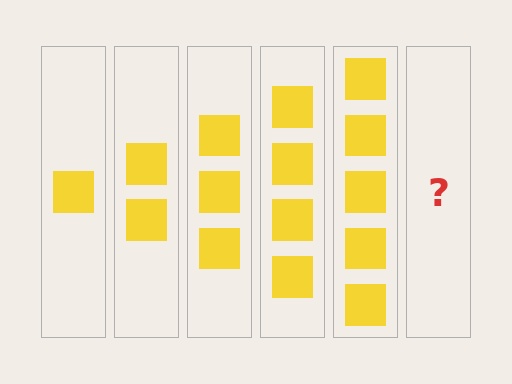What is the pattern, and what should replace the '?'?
The pattern is that each step adds one more square. The '?' should be 6 squares.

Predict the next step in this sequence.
The next step is 6 squares.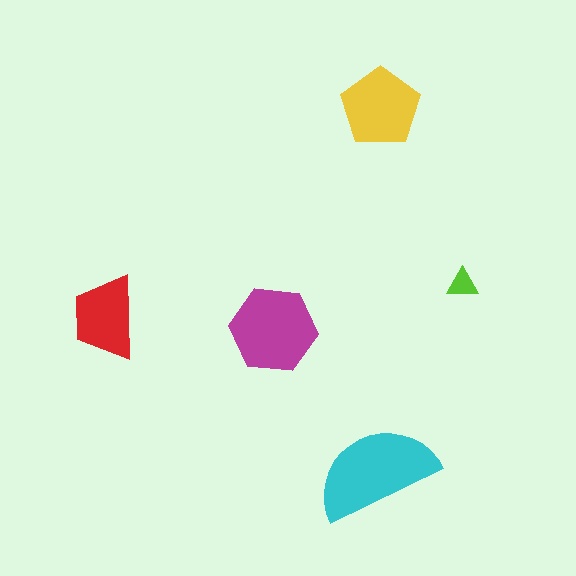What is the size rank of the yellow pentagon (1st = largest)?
3rd.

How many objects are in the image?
There are 5 objects in the image.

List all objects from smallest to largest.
The lime triangle, the red trapezoid, the yellow pentagon, the magenta hexagon, the cyan semicircle.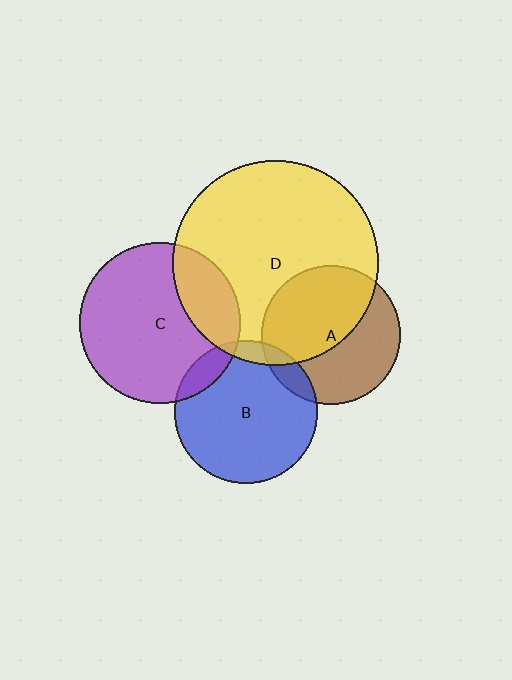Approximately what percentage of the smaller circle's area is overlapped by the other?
Approximately 10%.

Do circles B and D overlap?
Yes.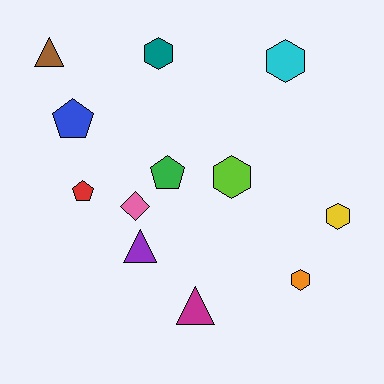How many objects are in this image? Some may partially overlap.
There are 12 objects.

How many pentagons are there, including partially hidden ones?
There are 3 pentagons.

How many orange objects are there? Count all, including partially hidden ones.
There is 1 orange object.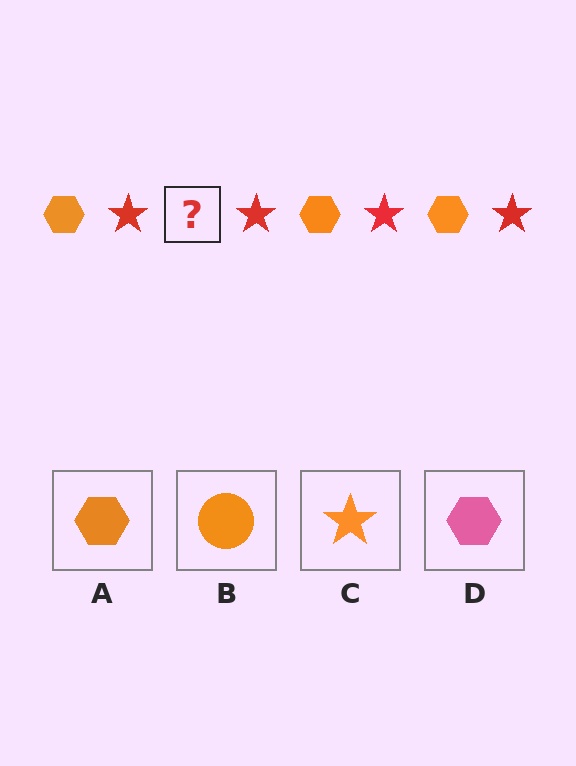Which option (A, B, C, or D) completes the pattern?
A.